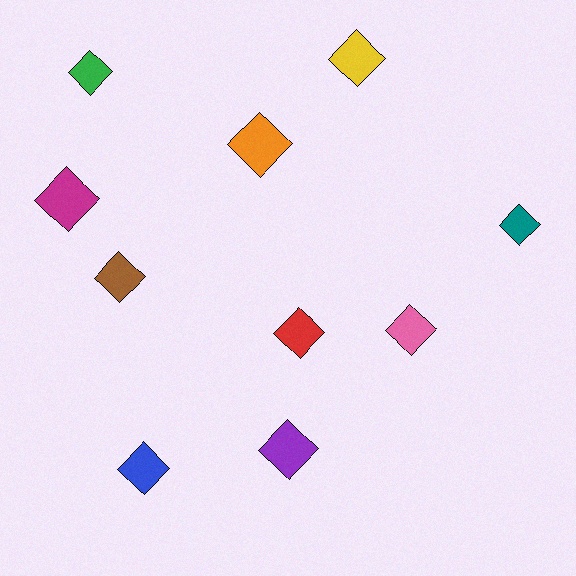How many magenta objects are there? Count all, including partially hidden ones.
There is 1 magenta object.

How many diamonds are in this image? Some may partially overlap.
There are 10 diamonds.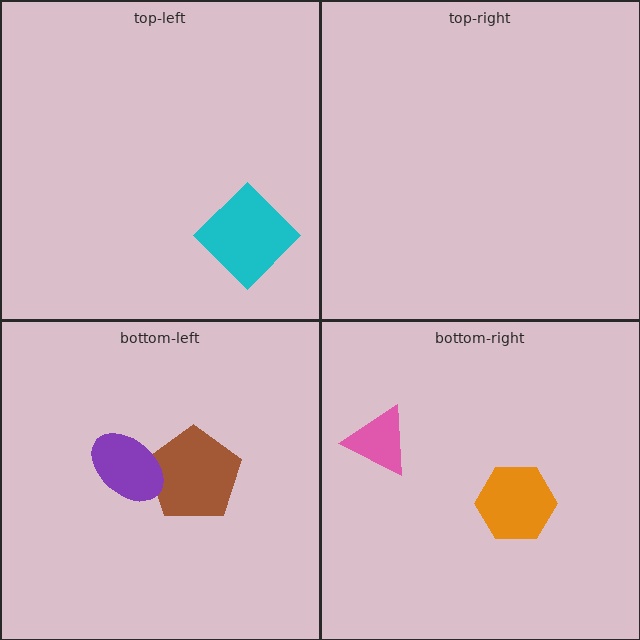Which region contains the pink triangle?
The bottom-right region.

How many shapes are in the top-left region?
1.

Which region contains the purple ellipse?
The bottom-left region.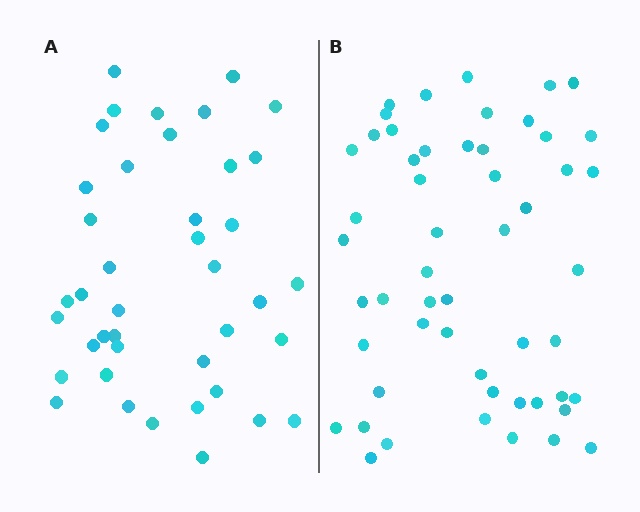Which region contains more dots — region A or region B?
Region B (the right region) has more dots.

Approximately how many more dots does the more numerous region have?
Region B has roughly 12 or so more dots than region A.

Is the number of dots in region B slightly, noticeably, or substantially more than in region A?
Region B has noticeably more, but not dramatically so. The ratio is roughly 1.3 to 1.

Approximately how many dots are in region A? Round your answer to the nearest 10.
About 40 dots. (The exact count is 41, which rounds to 40.)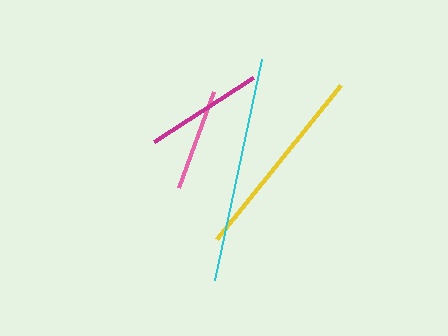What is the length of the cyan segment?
The cyan segment is approximately 225 pixels long.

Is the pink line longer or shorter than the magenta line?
The magenta line is longer than the pink line.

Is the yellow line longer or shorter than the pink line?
The yellow line is longer than the pink line.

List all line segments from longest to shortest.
From longest to shortest: cyan, yellow, magenta, pink.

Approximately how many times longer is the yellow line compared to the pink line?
The yellow line is approximately 1.9 times the length of the pink line.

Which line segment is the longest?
The cyan line is the longest at approximately 225 pixels.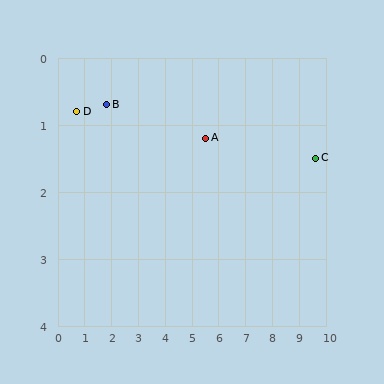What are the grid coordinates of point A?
Point A is at approximately (5.5, 1.2).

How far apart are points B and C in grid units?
Points B and C are about 7.8 grid units apart.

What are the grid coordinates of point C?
Point C is at approximately (9.6, 1.5).